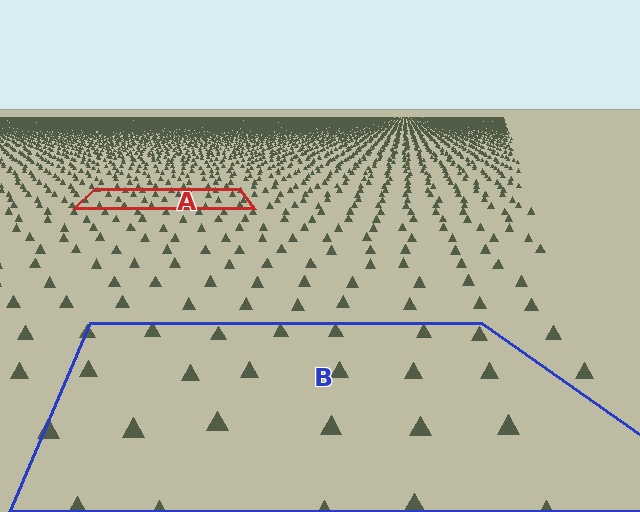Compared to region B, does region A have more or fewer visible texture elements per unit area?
Region A has more texture elements per unit area — they are packed more densely because it is farther away.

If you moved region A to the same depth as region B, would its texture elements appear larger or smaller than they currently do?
They would appear larger. At a closer depth, the same texture elements are projected at a bigger on-screen size.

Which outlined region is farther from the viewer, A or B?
Region A is farther from the viewer — the texture elements inside it appear smaller and more densely packed.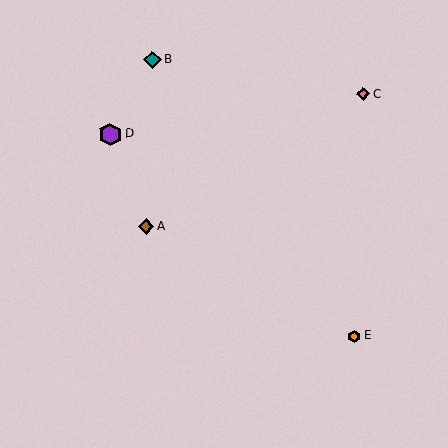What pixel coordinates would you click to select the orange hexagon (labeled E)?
Click at (354, 336) to select the orange hexagon E.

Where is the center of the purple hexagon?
The center of the purple hexagon is at (110, 134).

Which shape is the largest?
The purple hexagon (labeled D) is the largest.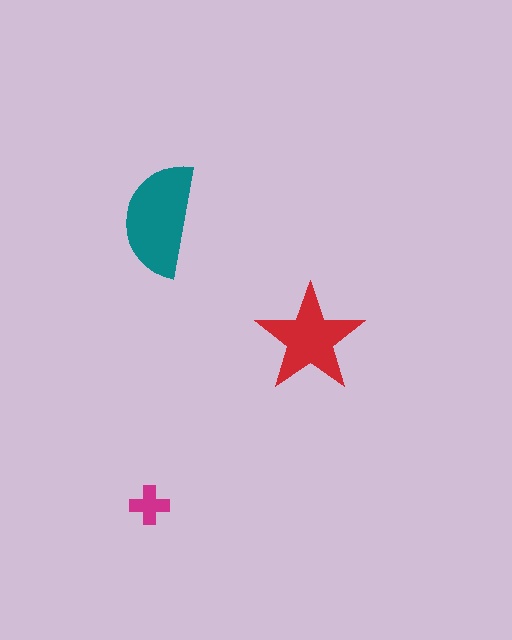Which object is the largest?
The teal semicircle.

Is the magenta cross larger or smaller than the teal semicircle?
Smaller.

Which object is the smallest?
The magenta cross.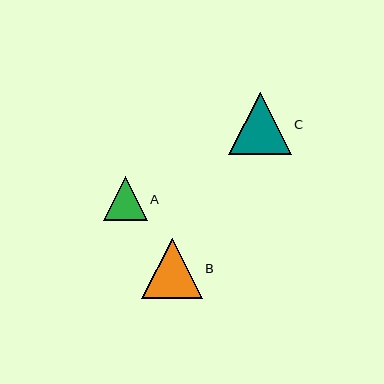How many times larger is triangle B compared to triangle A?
Triangle B is approximately 1.4 times the size of triangle A.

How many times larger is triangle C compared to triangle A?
Triangle C is approximately 1.4 times the size of triangle A.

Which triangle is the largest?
Triangle C is the largest with a size of approximately 62 pixels.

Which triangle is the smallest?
Triangle A is the smallest with a size of approximately 44 pixels.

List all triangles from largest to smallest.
From largest to smallest: C, B, A.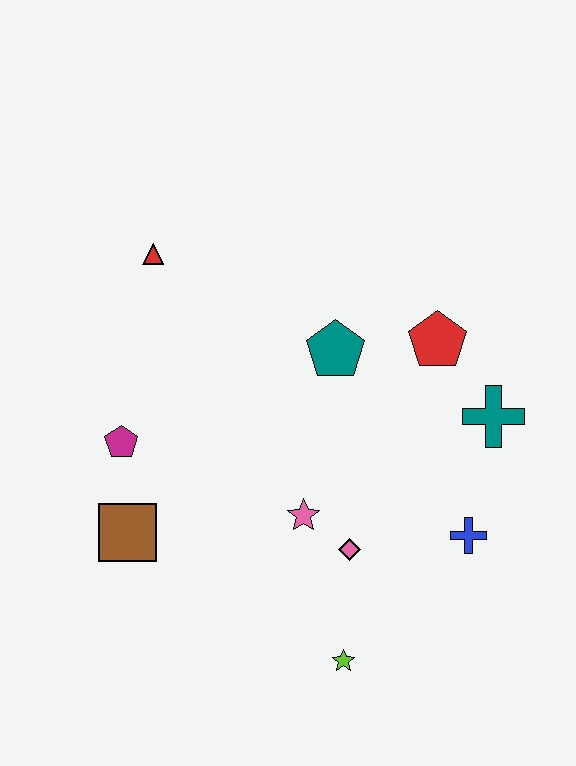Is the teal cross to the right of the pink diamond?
Yes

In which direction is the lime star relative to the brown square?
The lime star is to the right of the brown square.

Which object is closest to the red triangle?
The magenta pentagon is closest to the red triangle.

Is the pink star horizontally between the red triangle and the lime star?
Yes